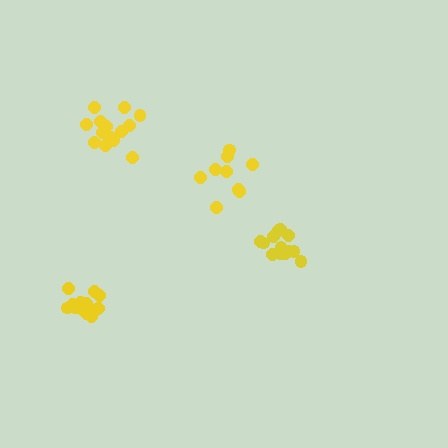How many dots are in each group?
Group 1: 14 dots, Group 2: 9 dots, Group 3: 13 dots, Group 4: 13 dots (49 total).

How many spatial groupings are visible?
There are 4 spatial groupings.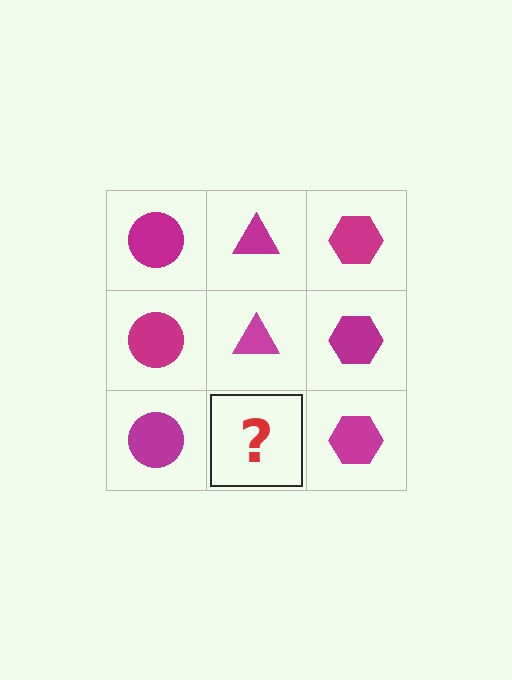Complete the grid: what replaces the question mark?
The question mark should be replaced with a magenta triangle.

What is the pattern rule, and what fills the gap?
The rule is that each column has a consistent shape. The gap should be filled with a magenta triangle.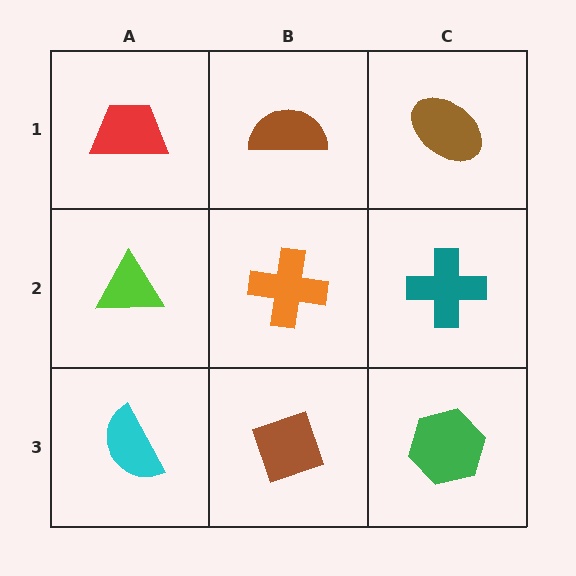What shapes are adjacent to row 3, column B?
An orange cross (row 2, column B), a cyan semicircle (row 3, column A), a green hexagon (row 3, column C).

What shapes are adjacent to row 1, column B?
An orange cross (row 2, column B), a red trapezoid (row 1, column A), a brown ellipse (row 1, column C).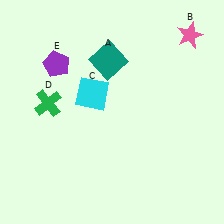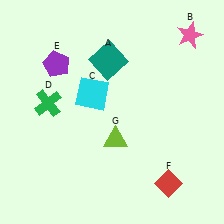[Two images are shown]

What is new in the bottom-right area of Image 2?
A red diamond (F) was added in the bottom-right area of Image 2.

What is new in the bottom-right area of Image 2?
A lime triangle (G) was added in the bottom-right area of Image 2.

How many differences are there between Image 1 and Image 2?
There are 2 differences between the two images.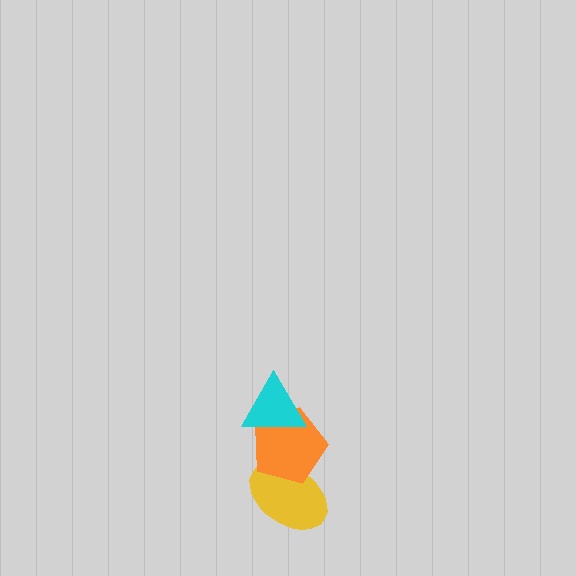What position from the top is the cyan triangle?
The cyan triangle is 1st from the top.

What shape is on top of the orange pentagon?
The cyan triangle is on top of the orange pentagon.